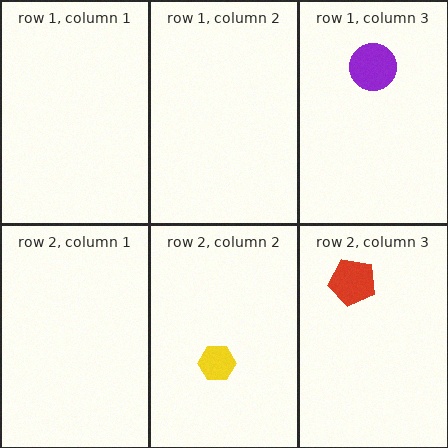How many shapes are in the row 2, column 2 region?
1.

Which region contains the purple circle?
The row 1, column 3 region.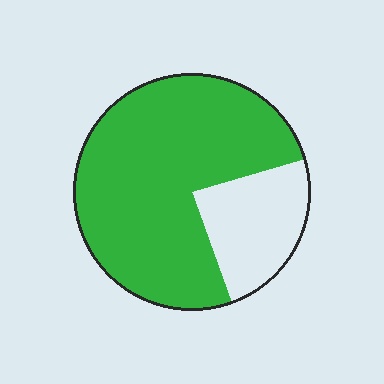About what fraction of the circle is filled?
About three quarters (3/4).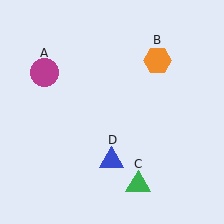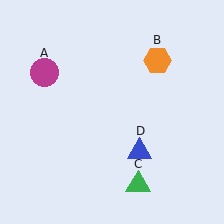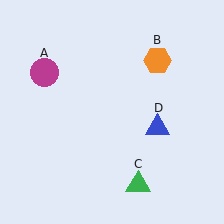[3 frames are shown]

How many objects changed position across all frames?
1 object changed position: blue triangle (object D).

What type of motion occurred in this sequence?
The blue triangle (object D) rotated counterclockwise around the center of the scene.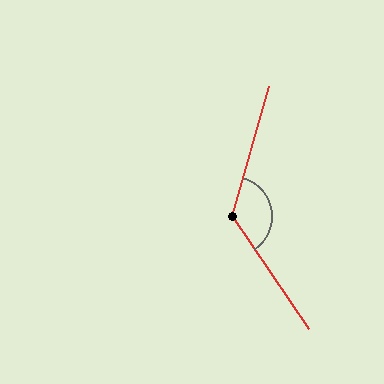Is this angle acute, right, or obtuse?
It is obtuse.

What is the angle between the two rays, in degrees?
Approximately 130 degrees.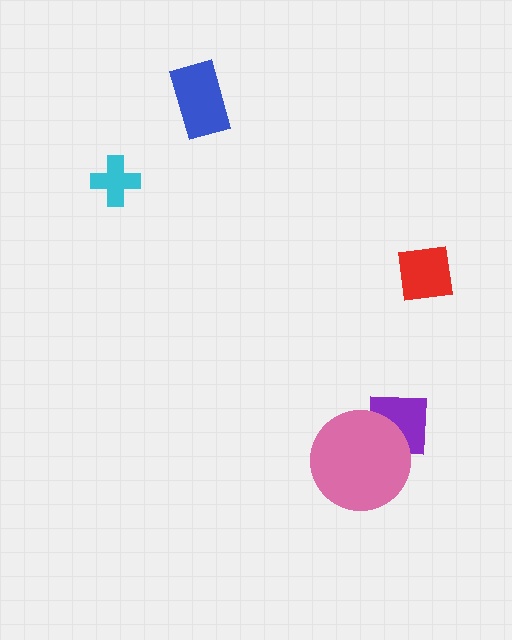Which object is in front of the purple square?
The pink circle is in front of the purple square.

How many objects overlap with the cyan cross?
0 objects overlap with the cyan cross.